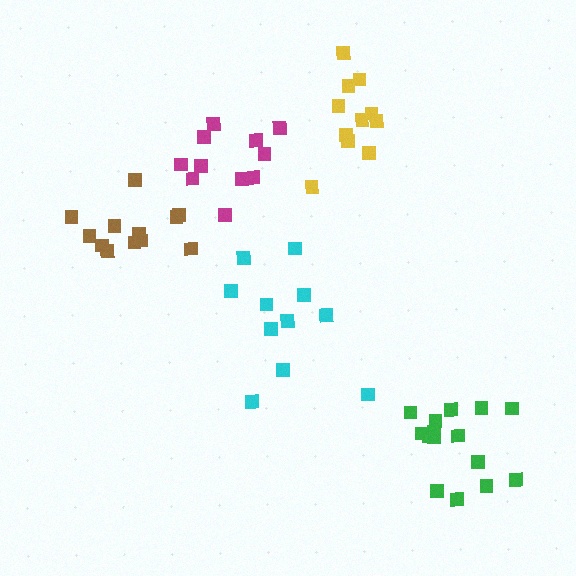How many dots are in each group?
Group 1: 12 dots, Group 2: 11 dots, Group 3: 11 dots, Group 4: 15 dots, Group 5: 11 dots (60 total).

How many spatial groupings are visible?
There are 5 spatial groupings.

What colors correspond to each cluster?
The clusters are colored: brown, cyan, magenta, green, yellow.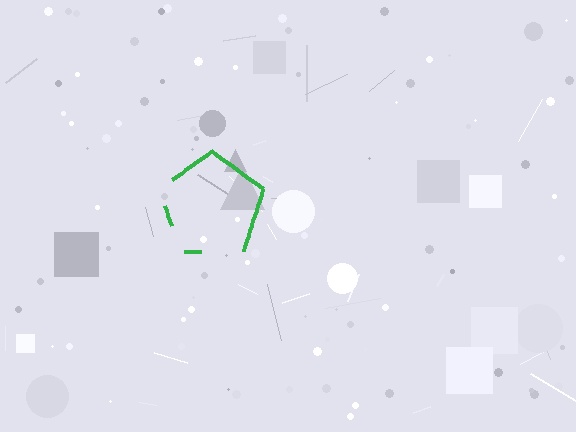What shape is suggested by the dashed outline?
The dashed outline suggests a pentagon.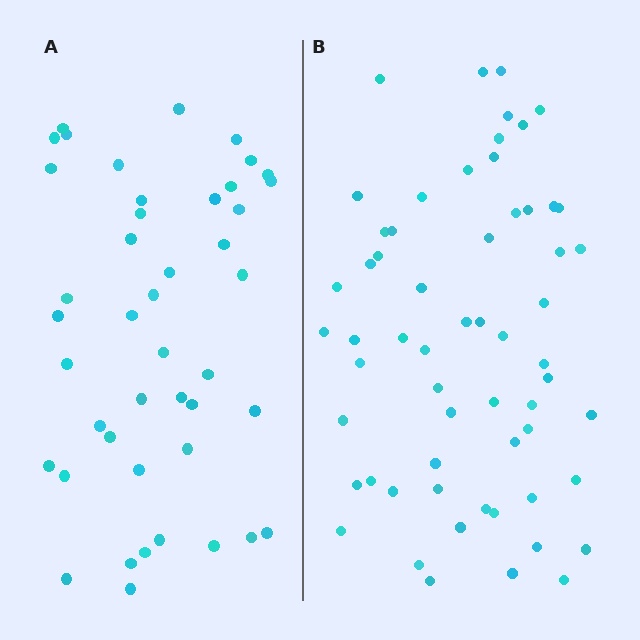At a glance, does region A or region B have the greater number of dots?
Region B (the right region) has more dots.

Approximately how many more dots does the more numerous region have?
Region B has approximately 15 more dots than region A.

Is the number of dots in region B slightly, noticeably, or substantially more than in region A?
Region B has noticeably more, but not dramatically so. The ratio is roughly 1.4 to 1.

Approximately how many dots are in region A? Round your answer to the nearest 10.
About 40 dots. (The exact count is 44, which rounds to 40.)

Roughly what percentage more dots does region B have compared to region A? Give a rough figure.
About 35% more.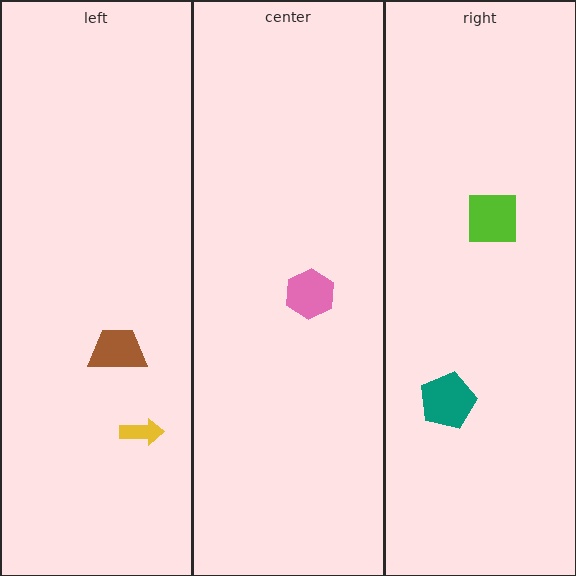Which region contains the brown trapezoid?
The left region.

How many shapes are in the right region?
2.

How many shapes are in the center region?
1.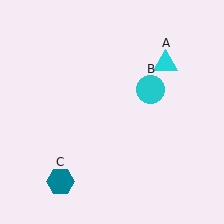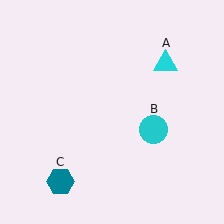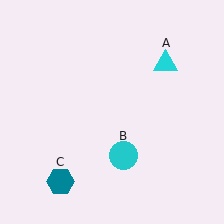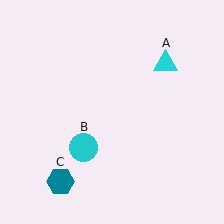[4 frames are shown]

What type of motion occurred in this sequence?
The cyan circle (object B) rotated clockwise around the center of the scene.